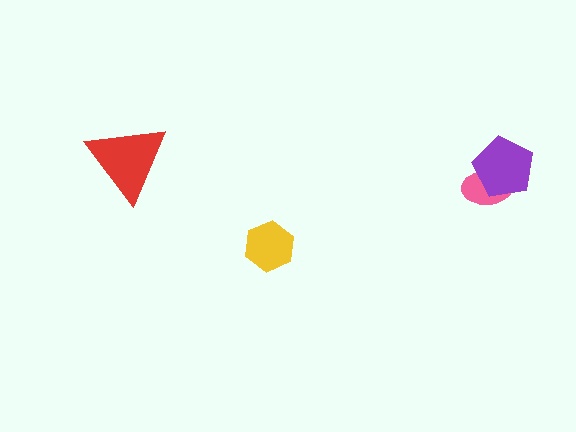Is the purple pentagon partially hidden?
No, no other shape covers it.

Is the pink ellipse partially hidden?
Yes, it is partially covered by another shape.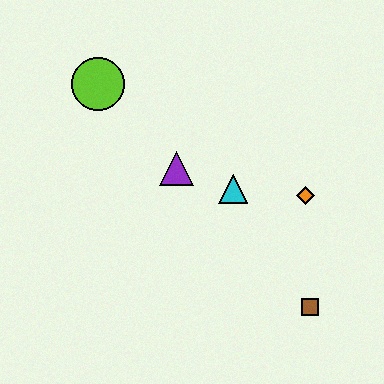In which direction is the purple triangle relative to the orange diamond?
The purple triangle is to the left of the orange diamond.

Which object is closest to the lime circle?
The purple triangle is closest to the lime circle.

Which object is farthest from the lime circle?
The brown square is farthest from the lime circle.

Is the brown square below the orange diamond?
Yes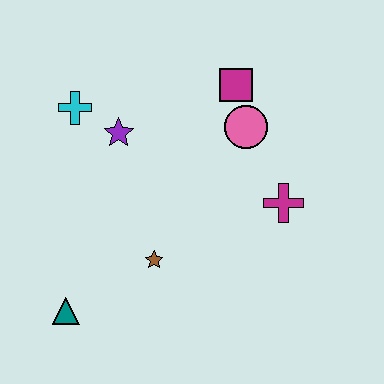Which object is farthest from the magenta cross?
The teal triangle is farthest from the magenta cross.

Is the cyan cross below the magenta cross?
No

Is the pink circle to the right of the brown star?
Yes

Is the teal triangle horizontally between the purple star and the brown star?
No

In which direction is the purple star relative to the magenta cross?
The purple star is to the left of the magenta cross.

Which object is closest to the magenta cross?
The pink circle is closest to the magenta cross.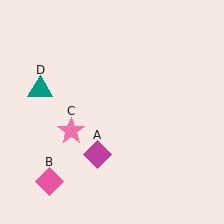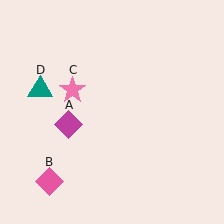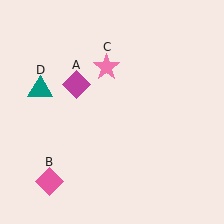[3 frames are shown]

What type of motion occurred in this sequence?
The magenta diamond (object A), pink star (object C) rotated clockwise around the center of the scene.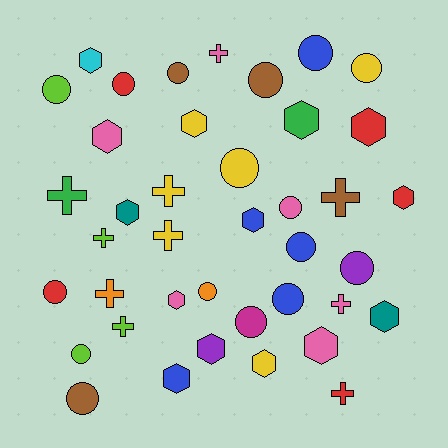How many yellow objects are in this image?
There are 6 yellow objects.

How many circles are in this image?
There are 16 circles.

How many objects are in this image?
There are 40 objects.